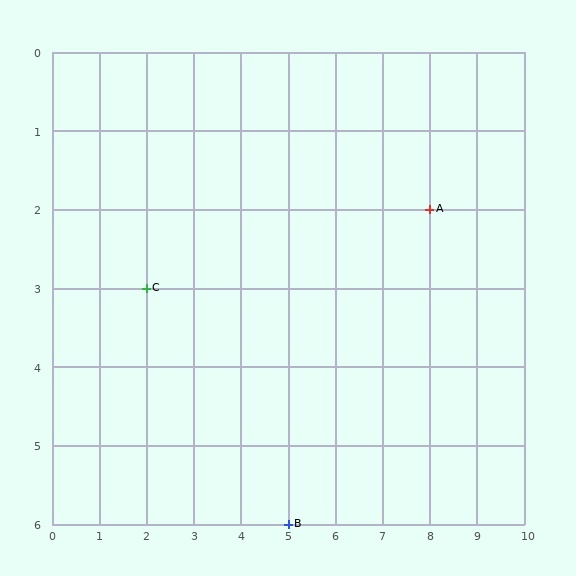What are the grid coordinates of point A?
Point A is at grid coordinates (8, 2).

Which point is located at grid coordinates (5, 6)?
Point B is at (5, 6).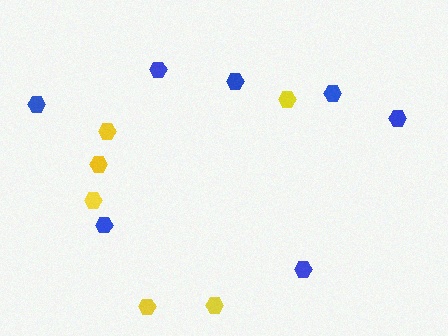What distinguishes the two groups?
There are 2 groups: one group of yellow hexagons (6) and one group of blue hexagons (7).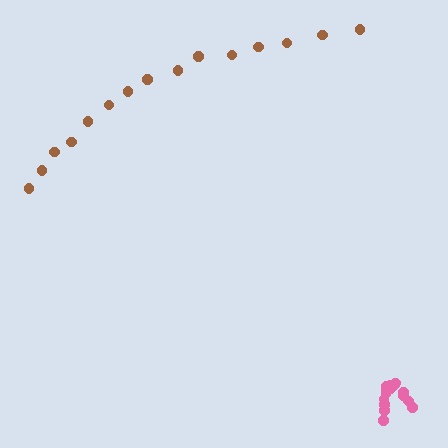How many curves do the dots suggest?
There are 2 distinct paths.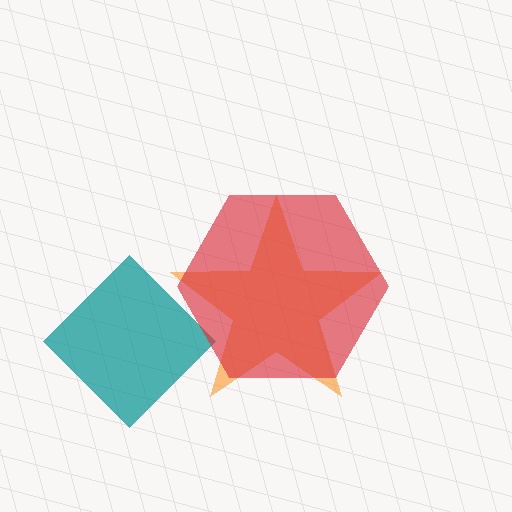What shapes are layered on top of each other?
The layered shapes are: a teal diamond, an orange star, a red hexagon.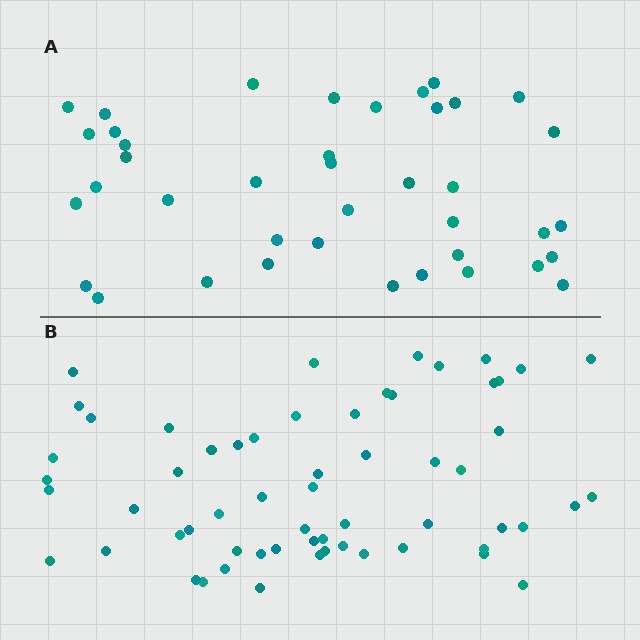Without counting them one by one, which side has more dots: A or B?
Region B (the bottom region) has more dots.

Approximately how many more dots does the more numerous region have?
Region B has approximately 20 more dots than region A.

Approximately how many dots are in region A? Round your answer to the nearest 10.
About 40 dots.